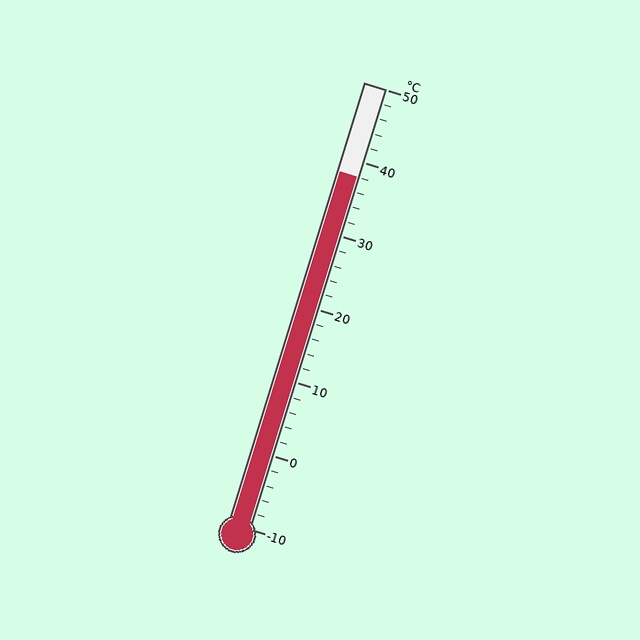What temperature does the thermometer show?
The thermometer shows approximately 38°C.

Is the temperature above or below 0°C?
The temperature is above 0°C.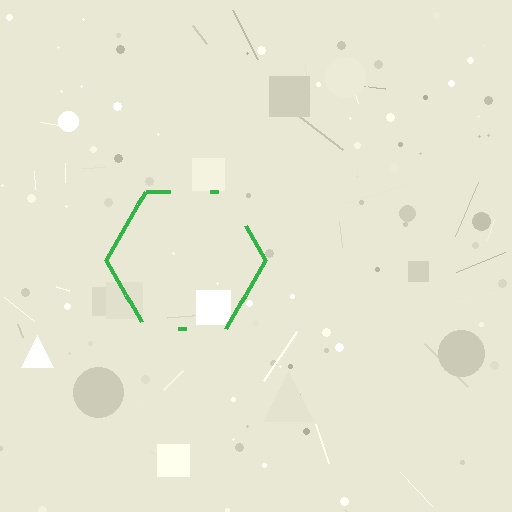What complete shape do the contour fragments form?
The contour fragments form a hexagon.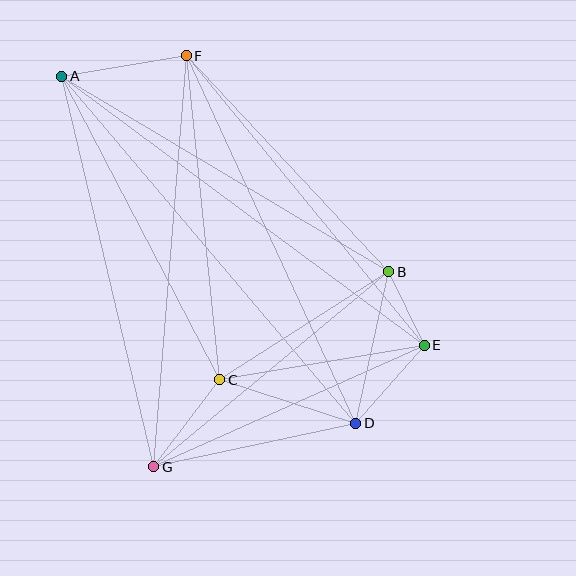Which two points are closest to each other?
Points B and E are closest to each other.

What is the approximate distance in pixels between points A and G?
The distance between A and G is approximately 401 pixels.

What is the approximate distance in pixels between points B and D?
The distance between B and D is approximately 155 pixels.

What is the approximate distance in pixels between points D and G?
The distance between D and G is approximately 207 pixels.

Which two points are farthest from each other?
Points A and D are farthest from each other.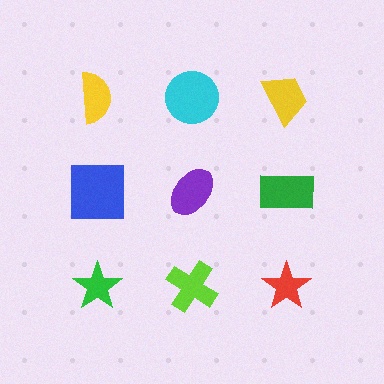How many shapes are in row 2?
3 shapes.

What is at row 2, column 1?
A blue square.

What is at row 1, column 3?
A yellow trapezoid.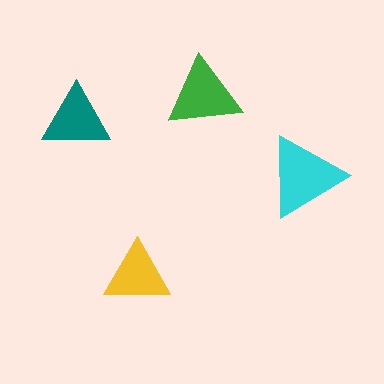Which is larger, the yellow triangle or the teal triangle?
The teal one.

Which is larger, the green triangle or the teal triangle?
The green one.